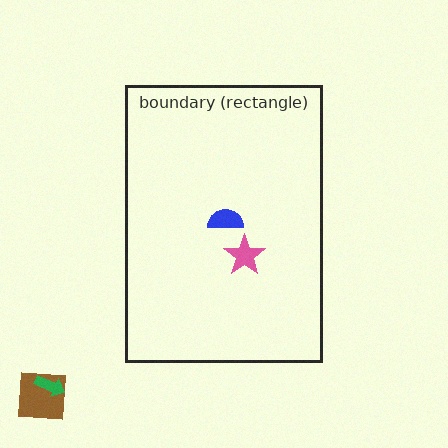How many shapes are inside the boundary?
2 inside, 2 outside.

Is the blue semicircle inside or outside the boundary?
Inside.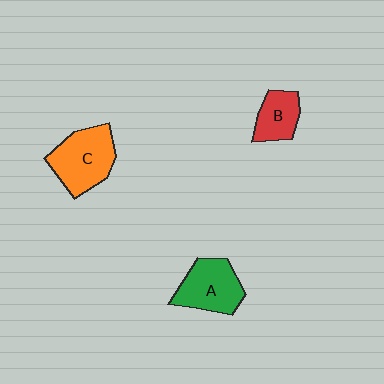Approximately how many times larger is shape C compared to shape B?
Approximately 1.7 times.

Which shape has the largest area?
Shape C (orange).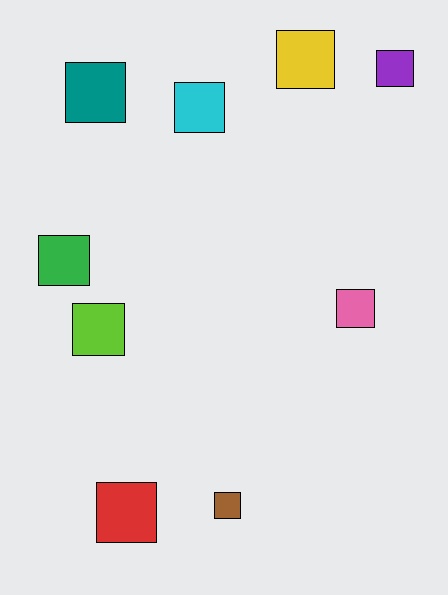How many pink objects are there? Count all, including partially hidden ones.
There is 1 pink object.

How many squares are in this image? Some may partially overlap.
There are 9 squares.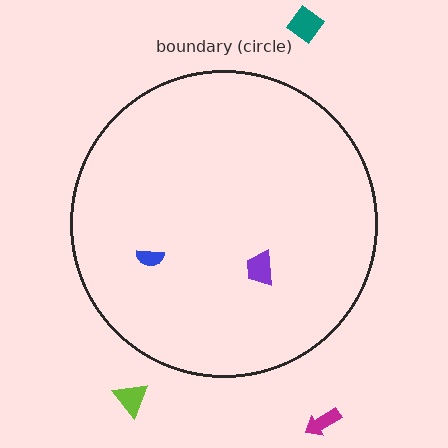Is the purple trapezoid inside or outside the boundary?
Inside.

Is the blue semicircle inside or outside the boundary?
Inside.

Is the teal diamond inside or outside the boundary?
Outside.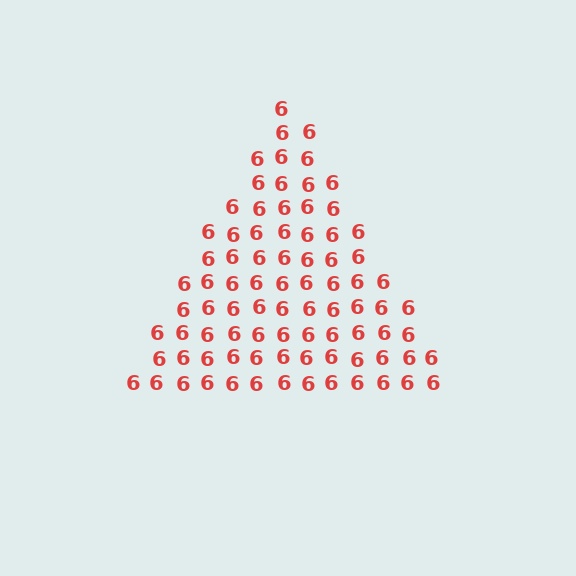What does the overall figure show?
The overall figure shows a triangle.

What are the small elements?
The small elements are digit 6's.